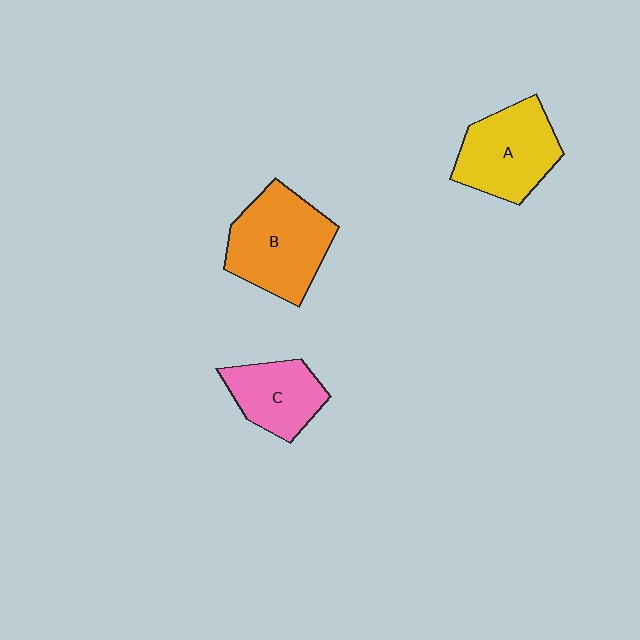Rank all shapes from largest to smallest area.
From largest to smallest: B (orange), A (yellow), C (pink).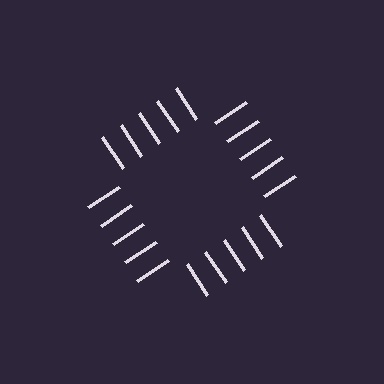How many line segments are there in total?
20 — 5 along each of the 4 edges.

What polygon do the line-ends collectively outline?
An illusory square — the line segments terminate on its edges but no continuous stroke is drawn.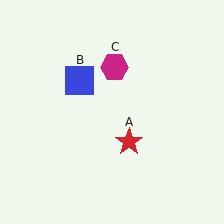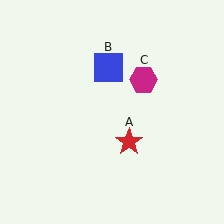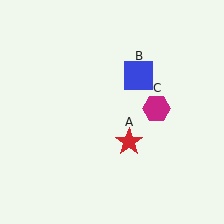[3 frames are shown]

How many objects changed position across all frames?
2 objects changed position: blue square (object B), magenta hexagon (object C).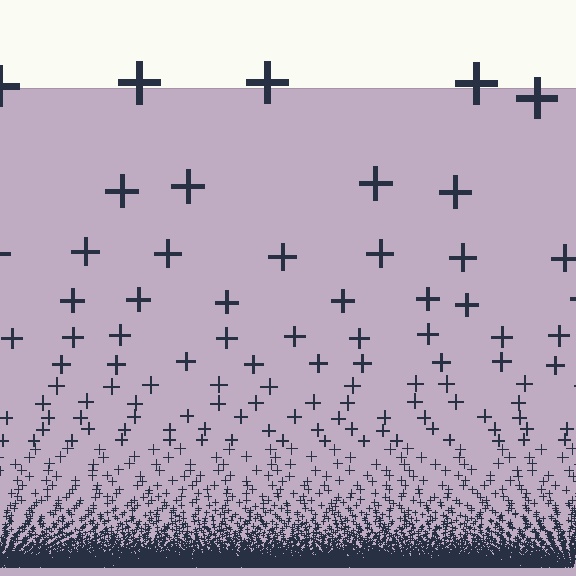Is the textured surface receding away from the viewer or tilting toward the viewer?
The surface appears to tilt toward the viewer. Texture elements get larger and sparser toward the top.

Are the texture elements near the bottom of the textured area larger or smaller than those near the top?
Smaller. The gradient is inverted — elements near the bottom are smaller and denser.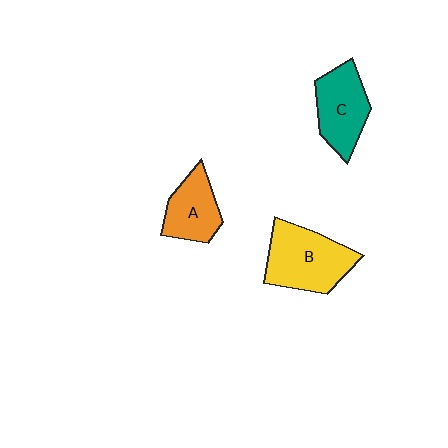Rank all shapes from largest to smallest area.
From largest to smallest: B (yellow), C (teal), A (orange).